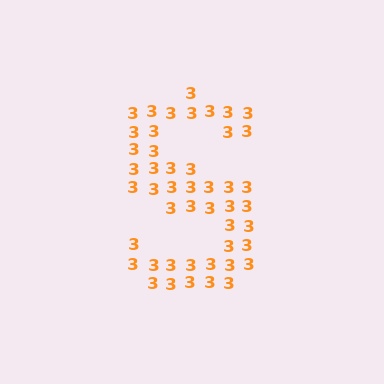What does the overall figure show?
The overall figure shows the letter S.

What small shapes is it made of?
It is made of small digit 3's.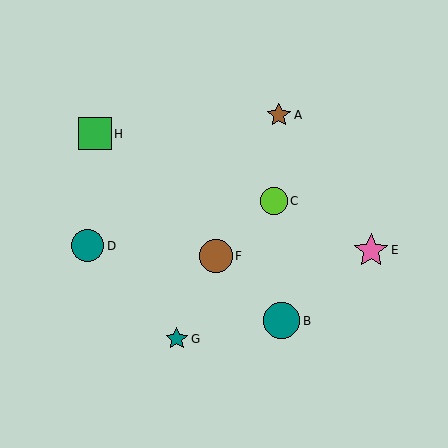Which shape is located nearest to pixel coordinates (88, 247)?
The teal circle (labeled D) at (88, 246) is nearest to that location.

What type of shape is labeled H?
Shape H is a green square.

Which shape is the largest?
The teal circle (labeled B) is the largest.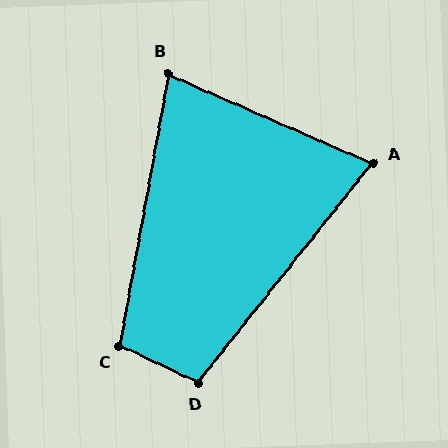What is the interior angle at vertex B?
Approximately 76 degrees (acute).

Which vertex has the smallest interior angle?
A, at approximately 75 degrees.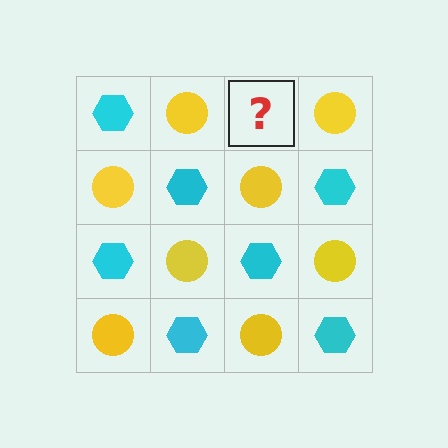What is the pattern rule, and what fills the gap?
The rule is that it alternates cyan hexagon and yellow circle in a checkerboard pattern. The gap should be filled with a cyan hexagon.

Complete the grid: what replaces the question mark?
The question mark should be replaced with a cyan hexagon.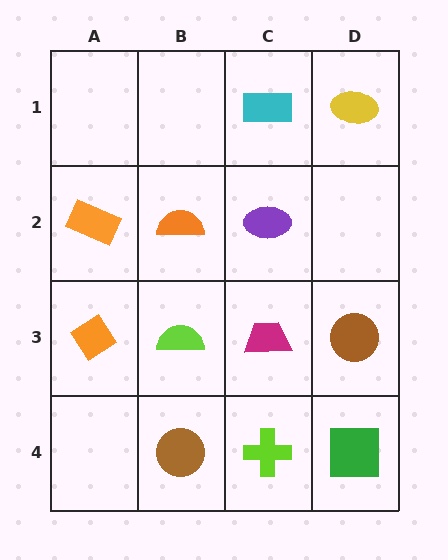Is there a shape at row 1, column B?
No, that cell is empty.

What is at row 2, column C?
A purple ellipse.